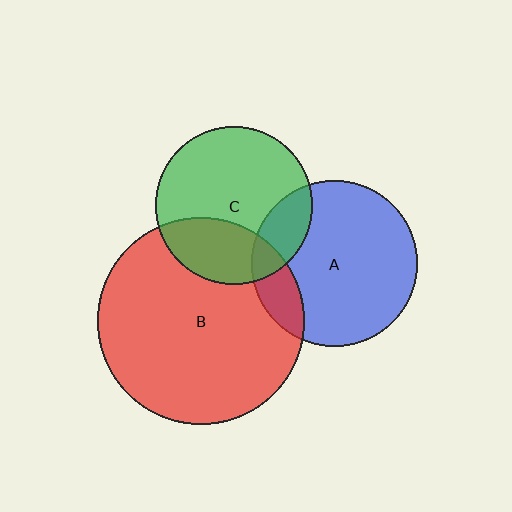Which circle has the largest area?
Circle B (red).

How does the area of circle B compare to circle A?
Approximately 1.6 times.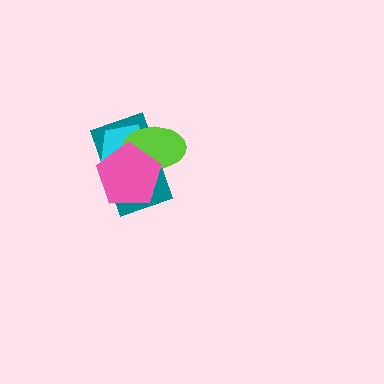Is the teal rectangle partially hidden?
Yes, it is partially covered by another shape.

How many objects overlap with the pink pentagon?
3 objects overlap with the pink pentagon.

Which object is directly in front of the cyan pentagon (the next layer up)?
The lime ellipse is directly in front of the cyan pentagon.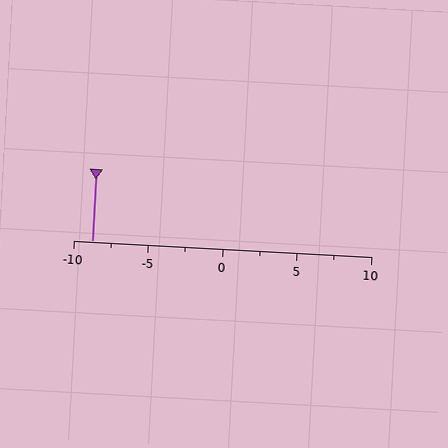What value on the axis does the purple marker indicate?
The marker indicates approximately -8.8.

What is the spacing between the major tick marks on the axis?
The major ticks are spaced 5 apart.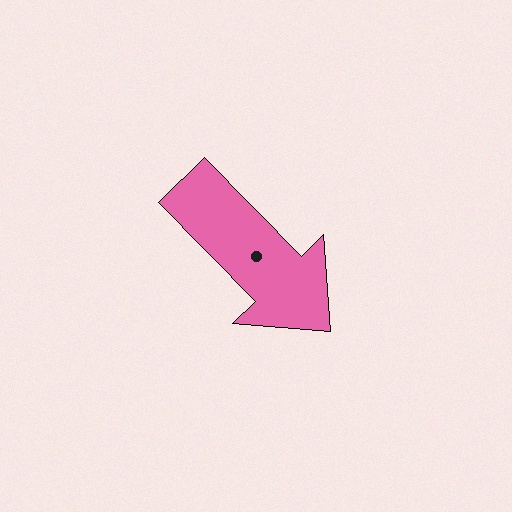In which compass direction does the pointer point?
Southeast.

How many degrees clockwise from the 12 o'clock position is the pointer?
Approximately 135 degrees.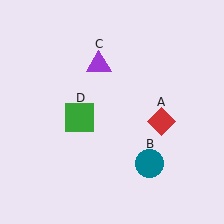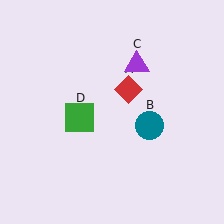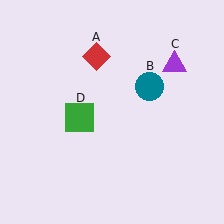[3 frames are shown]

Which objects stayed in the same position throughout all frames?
Green square (object D) remained stationary.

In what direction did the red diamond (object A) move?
The red diamond (object A) moved up and to the left.